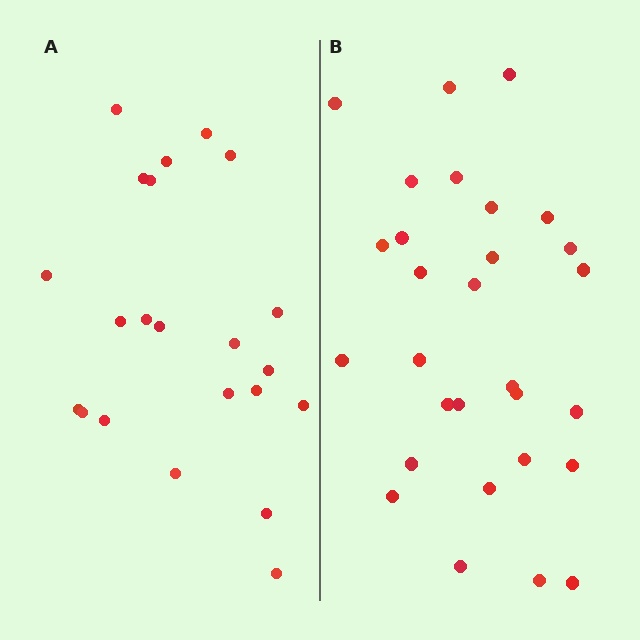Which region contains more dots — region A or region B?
Region B (the right region) has more dots.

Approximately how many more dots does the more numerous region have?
Region B has roughly 8 or so more dots than region A.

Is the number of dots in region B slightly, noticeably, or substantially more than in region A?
Region B has noticeably more, but not dramatically so. The ratio is roughly 1.3 to 1.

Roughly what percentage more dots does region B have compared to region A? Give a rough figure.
About 30% more.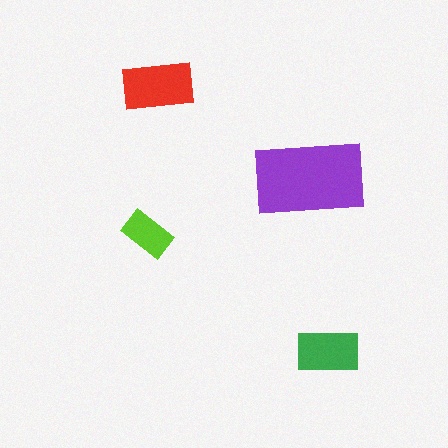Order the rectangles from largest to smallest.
the purple one, the red one, the green one, the lime one.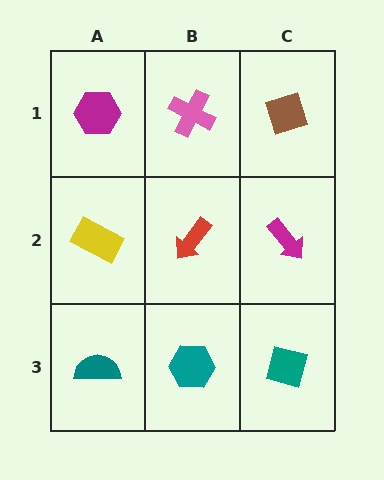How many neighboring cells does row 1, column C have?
2.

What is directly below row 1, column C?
A magenta arrow.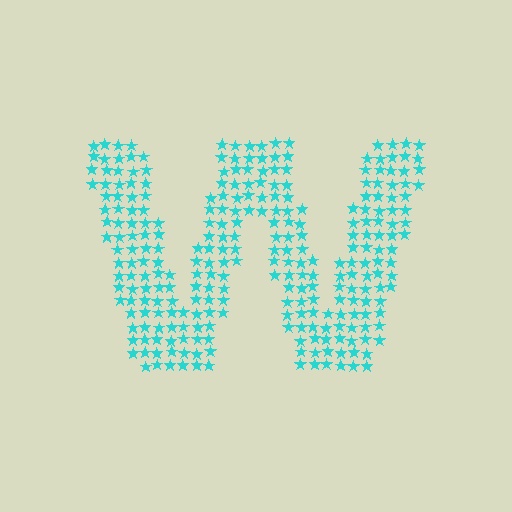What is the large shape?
The large shape is the letter W.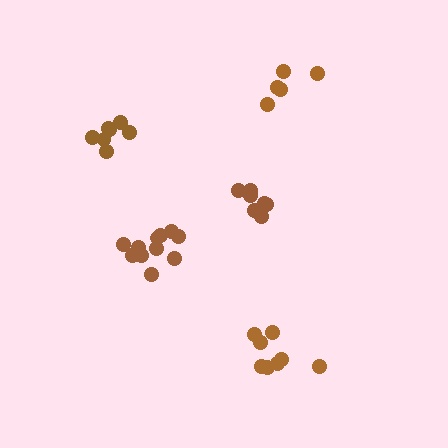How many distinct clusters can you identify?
There are 5 distinct clusters.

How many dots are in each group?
Group 1: 7 dots, Group 2: 8 dots, Group 3: 5 dots, Group 4: 7 dots, Group 5: 11 dots (38 total).